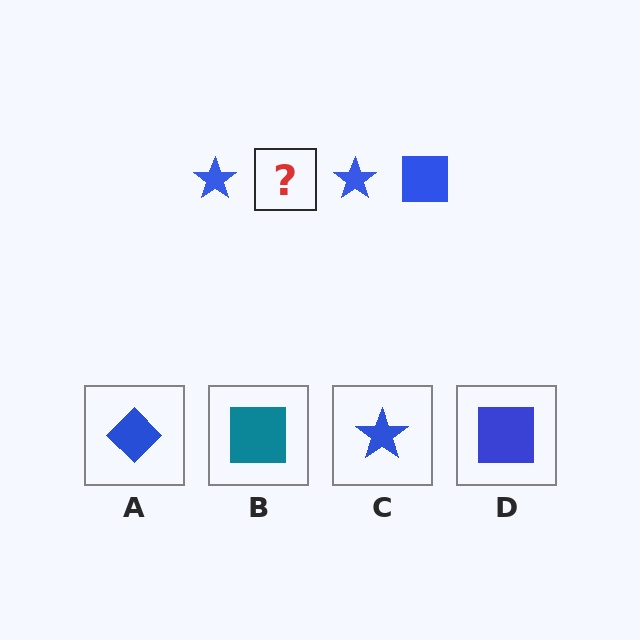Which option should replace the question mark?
Option D.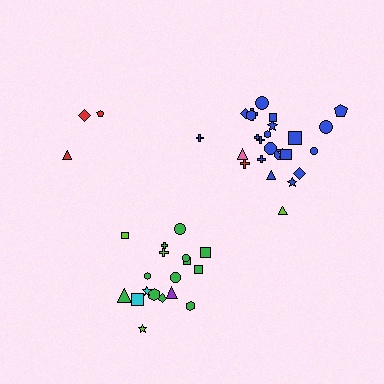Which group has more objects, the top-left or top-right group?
The top-right group.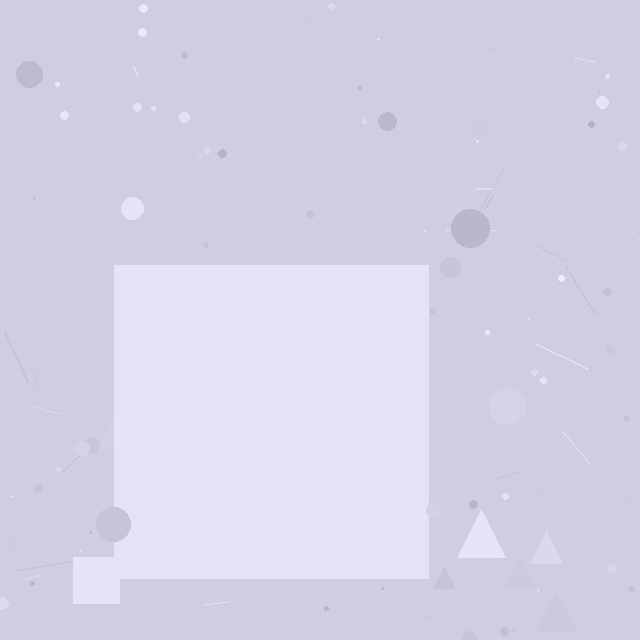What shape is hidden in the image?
A square is hidden in the image.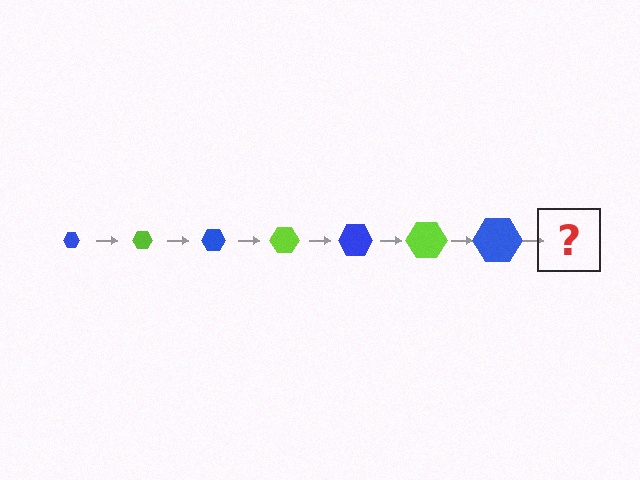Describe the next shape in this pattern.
It should be a lime hexagon, larger than the previous one.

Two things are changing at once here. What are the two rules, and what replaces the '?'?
The two rules are that the hexagon grows larger each step and the color cycles through blue and lime. The '?' should be a lime hexagon, larger than the previous one.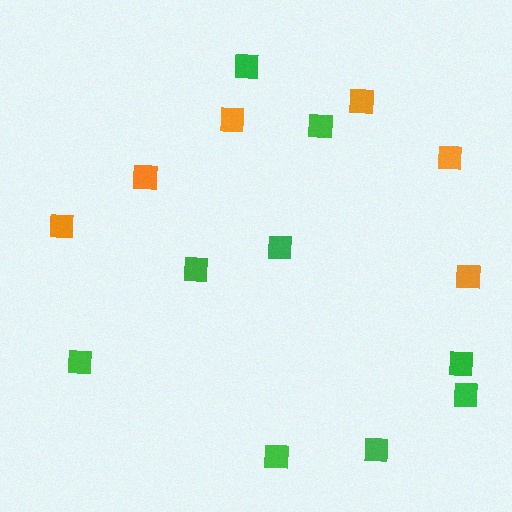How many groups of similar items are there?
There are 2 groups: one group of green squares (9) and one group of orange squares (6).